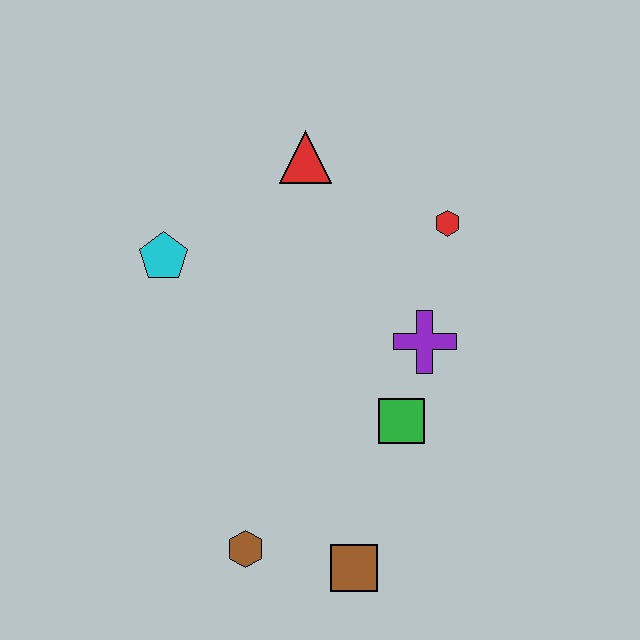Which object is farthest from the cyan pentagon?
The brown square is farthest from the cyan pentagon.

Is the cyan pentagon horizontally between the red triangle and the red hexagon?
No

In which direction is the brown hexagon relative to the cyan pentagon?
The brown hexagon is below the cyan pentagon.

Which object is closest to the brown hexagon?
The brown square is closest to the brown hexagon.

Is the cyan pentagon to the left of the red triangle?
Yes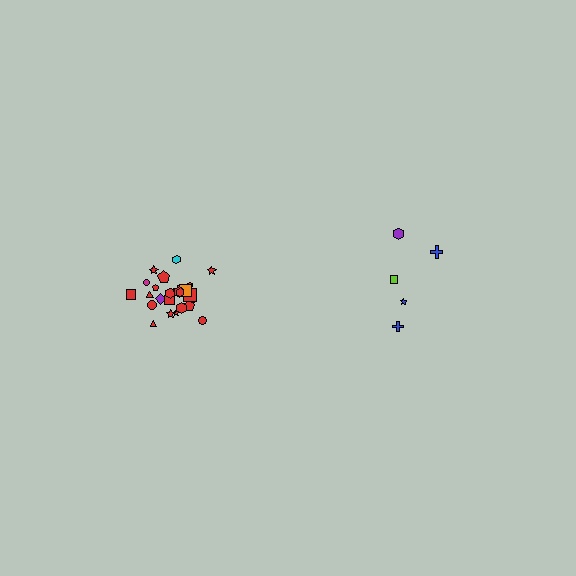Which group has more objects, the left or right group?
The left group.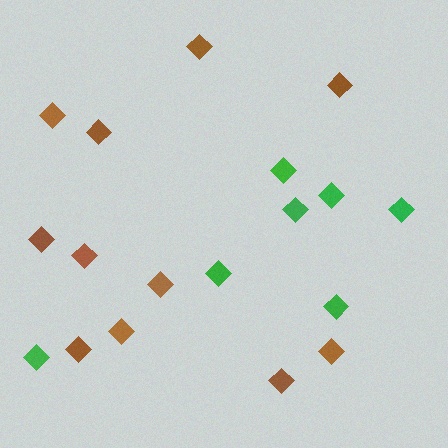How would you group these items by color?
There are 2 groups: one group of brown diamonds (11) and one group of green diamonds (7).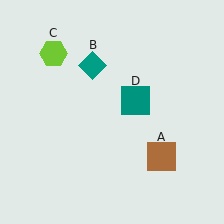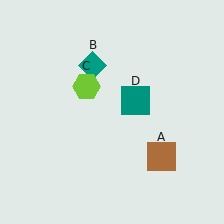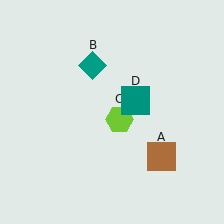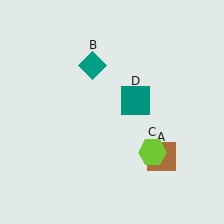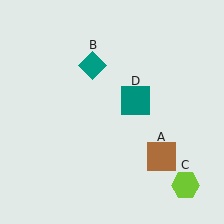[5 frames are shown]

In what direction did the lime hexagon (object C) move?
The lime hexagon (object C) moved down and to the right.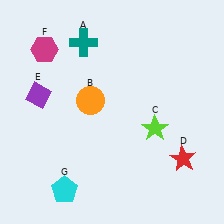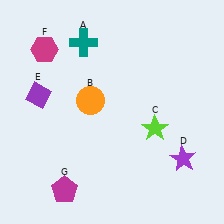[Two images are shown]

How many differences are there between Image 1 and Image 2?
There are 2 differences between the two images.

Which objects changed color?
D changed from red to purple. G changed from cyan to magenta.